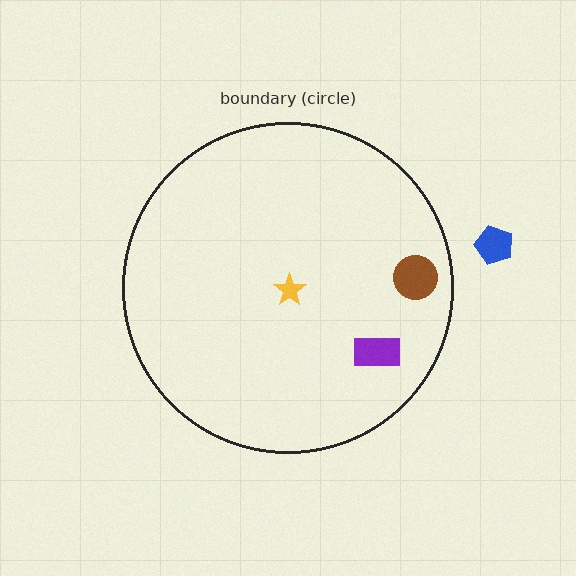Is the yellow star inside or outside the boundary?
Inside.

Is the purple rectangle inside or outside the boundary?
Inside.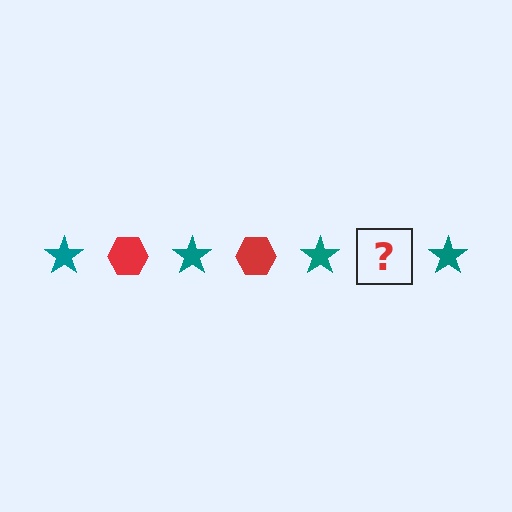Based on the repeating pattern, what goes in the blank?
The blank should be a red hexagon.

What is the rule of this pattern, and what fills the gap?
The rule is that the pattern alternates between teal star and red hexagon. The gap should be filled with a red hexagon.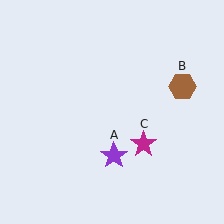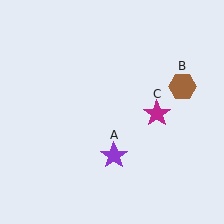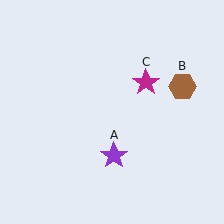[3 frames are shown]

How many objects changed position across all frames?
1 object changed position: magenta star (object C).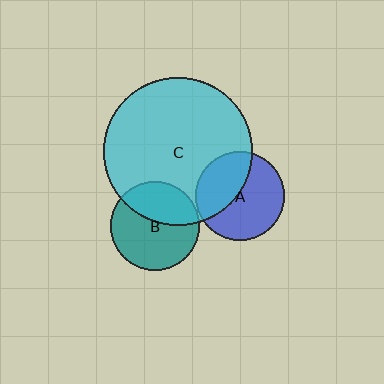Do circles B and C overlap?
Yes.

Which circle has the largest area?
Circle C (cyan).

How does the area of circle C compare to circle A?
Approximately 2.8 times.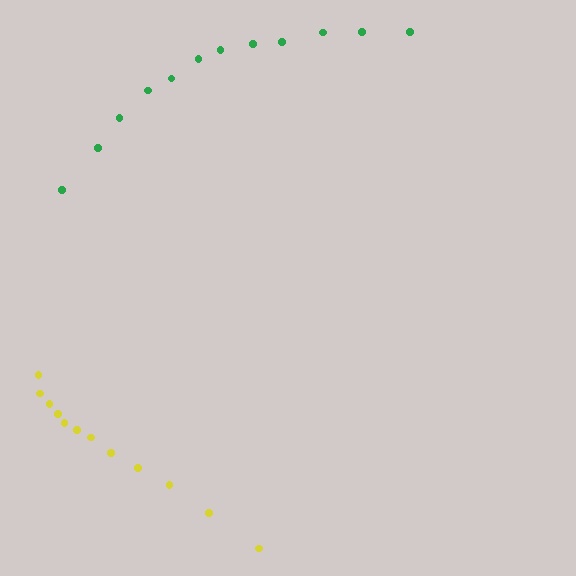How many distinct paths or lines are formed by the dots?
There are 2 distinct paths.